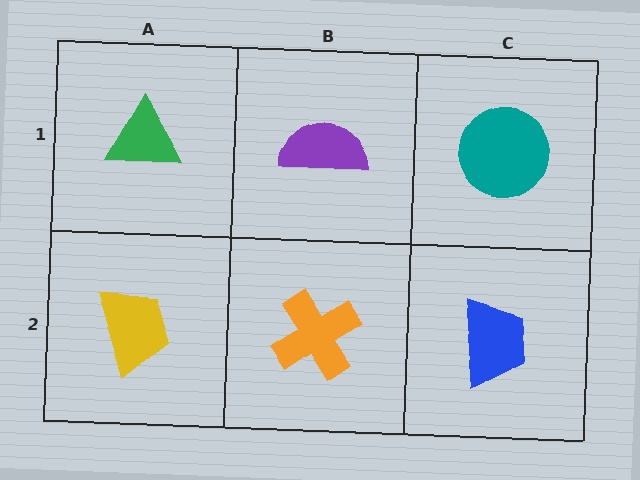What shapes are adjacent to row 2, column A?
A green triangle (row 1, column A), an orange cross (row 2, column B).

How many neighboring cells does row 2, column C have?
2.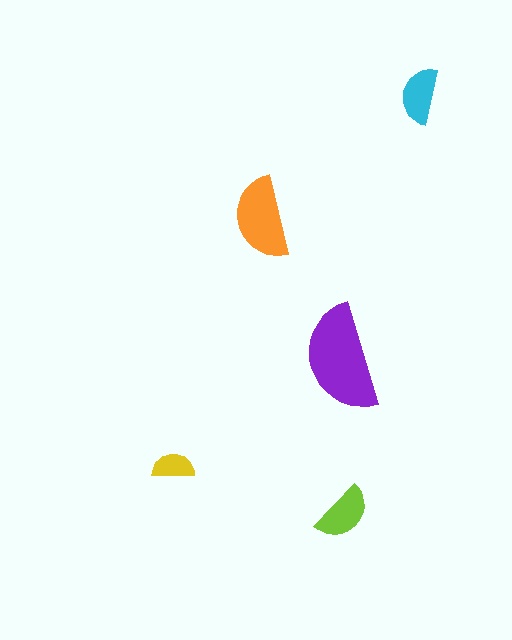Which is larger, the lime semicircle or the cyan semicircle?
The lime one.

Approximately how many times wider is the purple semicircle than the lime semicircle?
About 2 times wider.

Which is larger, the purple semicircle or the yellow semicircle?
The purple one.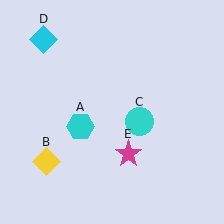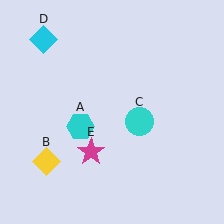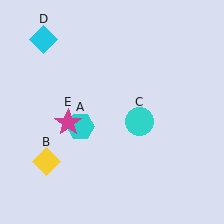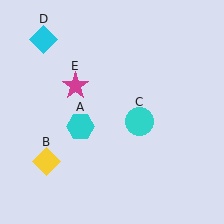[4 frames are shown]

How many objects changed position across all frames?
1 object changed position: magenta star (object E).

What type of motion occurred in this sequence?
The magenta star (object E) rotated clockwise around the center of the scene.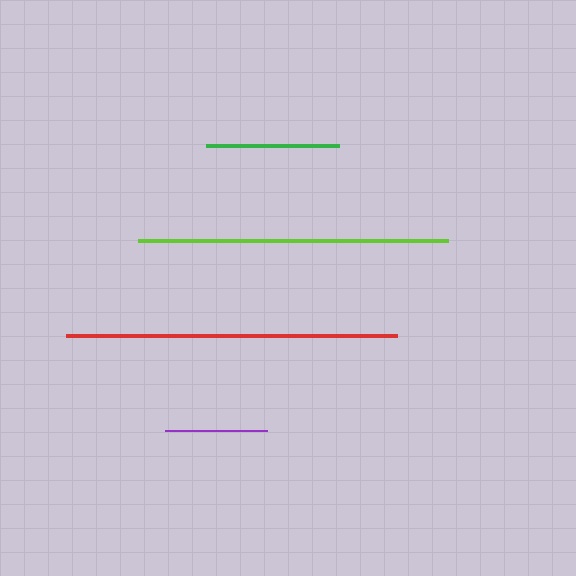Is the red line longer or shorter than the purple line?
The red line is longer than the purple line.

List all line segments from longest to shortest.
From longest to shortest: red, lime, green, purple.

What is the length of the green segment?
The green segment is approximately 134 pixels long.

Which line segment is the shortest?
The purple line is the shortest at approximately 102 pixels.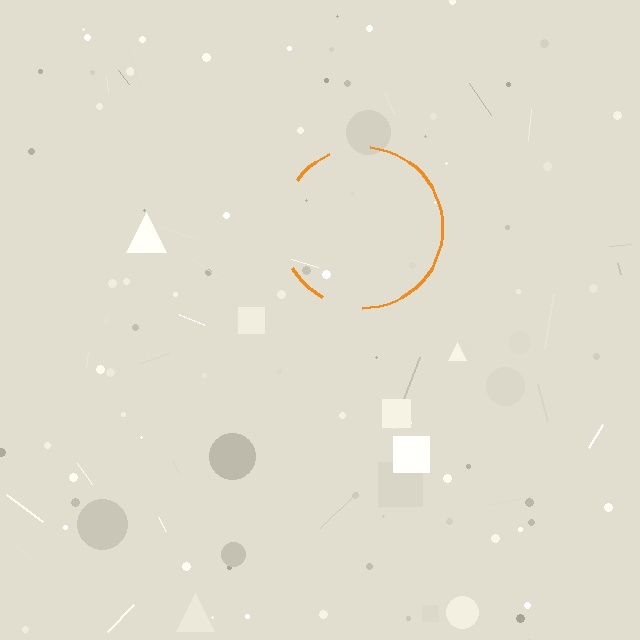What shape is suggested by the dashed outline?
The dashed outline suggests a circle.